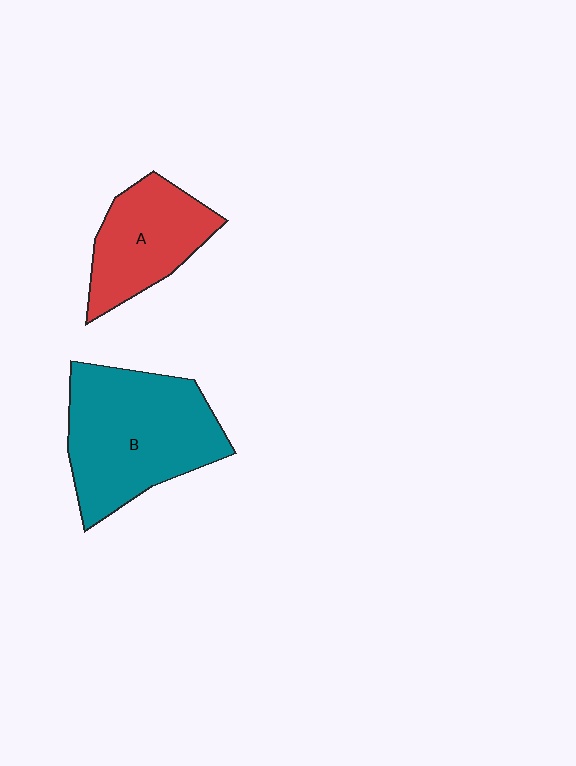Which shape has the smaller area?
Shape A (red).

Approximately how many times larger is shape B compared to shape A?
Approximately 1.6 times.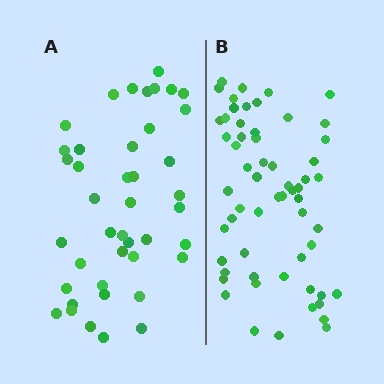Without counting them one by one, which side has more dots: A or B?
Region B (the right region) has more dots.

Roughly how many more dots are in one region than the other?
Region B has approximately 15 more dots than region A.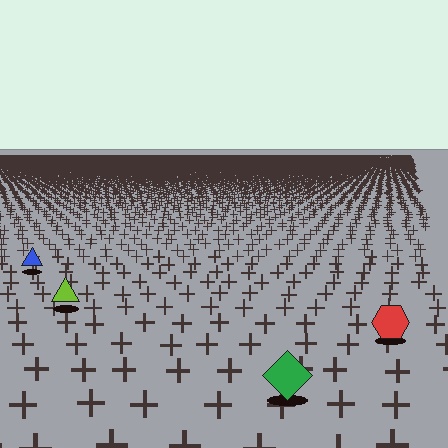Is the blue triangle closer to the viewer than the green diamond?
No. The green diamond is closer — you can tell from the texture gradient: the ground texture is coarser near it.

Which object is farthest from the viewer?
The blue triangle is farthest from the viewer. It appears smaller and the ground texture around it is denser.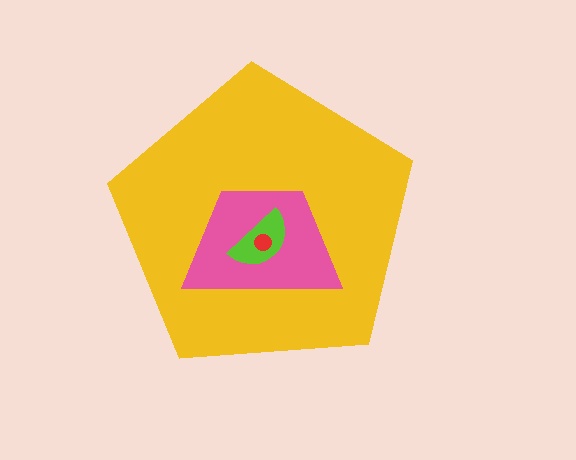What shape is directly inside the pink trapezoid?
The lime semicircle.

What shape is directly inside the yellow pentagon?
The pink trapezoid.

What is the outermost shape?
The yellow pentagon.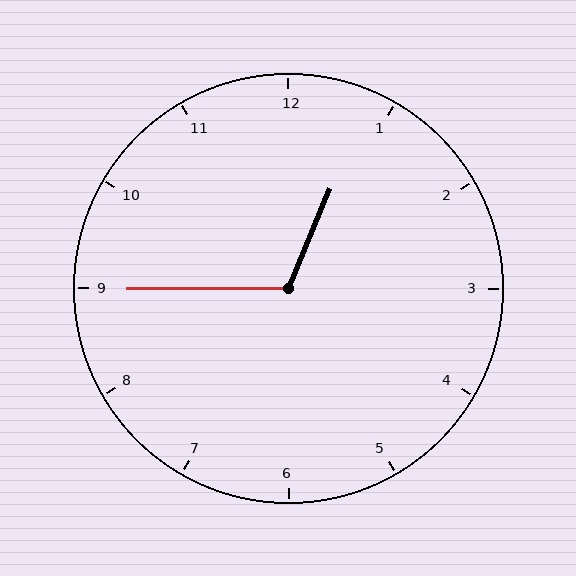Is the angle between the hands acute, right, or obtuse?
It is obtuse.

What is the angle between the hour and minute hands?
Approximately 112 degrees.